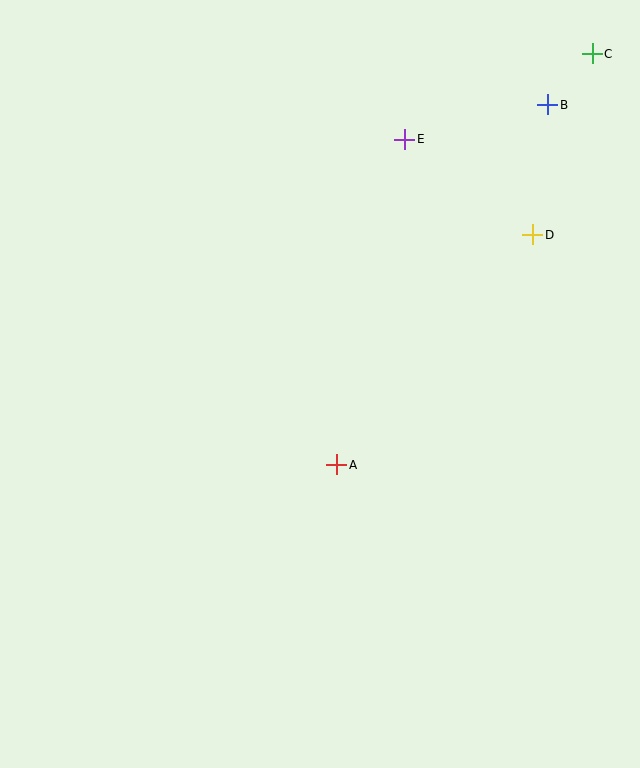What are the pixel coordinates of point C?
Point C is at (592, 54).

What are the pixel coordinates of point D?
Point D is at (533, 235).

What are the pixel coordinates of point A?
Point A is at (337, 465).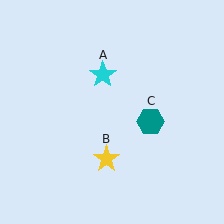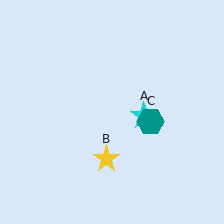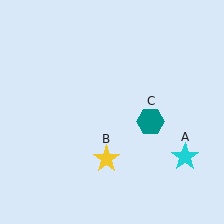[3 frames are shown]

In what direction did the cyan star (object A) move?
The cyan star (object A) moved down and to the right.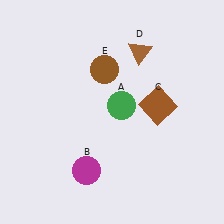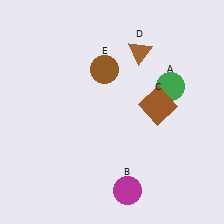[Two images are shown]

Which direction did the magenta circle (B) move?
The magenta circle (B) moved right.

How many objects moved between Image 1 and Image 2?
2 objects moved between the two images.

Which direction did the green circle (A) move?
The green circle (A) moved right.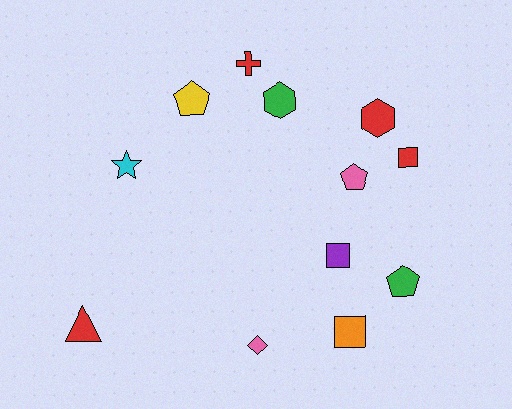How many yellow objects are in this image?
There is 1 yellow object.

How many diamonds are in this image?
There is 1 diamond.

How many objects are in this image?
There are 12 objects.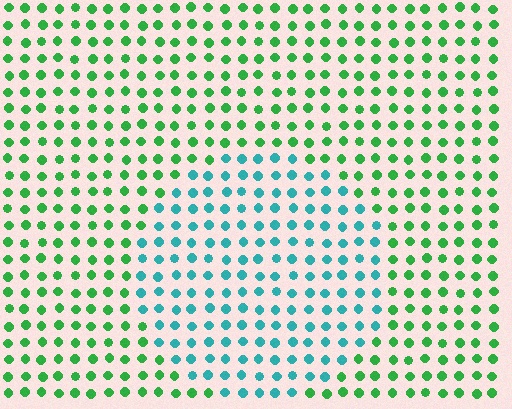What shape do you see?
I see a circle.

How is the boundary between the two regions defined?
The boundary is defined purely by a slight shift in hue (about 50 degrees). Spacing, size, and orientation are identical on both sides.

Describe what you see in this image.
The image is filled with small green elements in a uniform arrangement. A circle-shaped region is visible where the elements are tinted to a slightly different hue, forming a subtle color boundary.